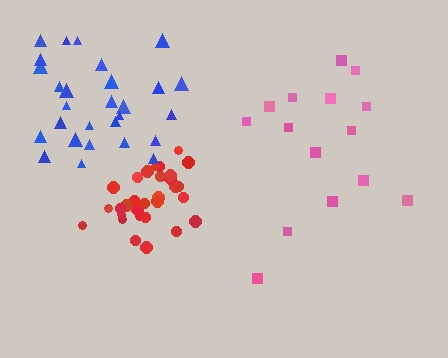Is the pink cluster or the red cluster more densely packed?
Red.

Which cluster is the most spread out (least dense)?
Pink.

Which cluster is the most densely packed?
Red.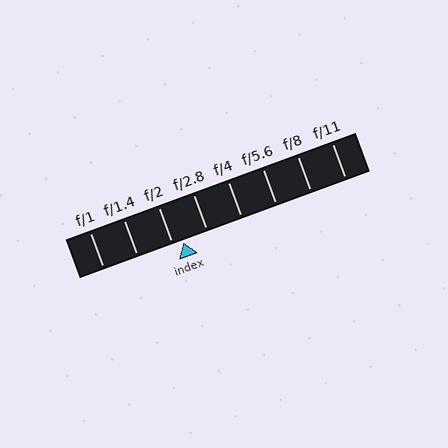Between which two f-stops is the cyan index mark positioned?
The index mark is between f/2 and f/2.8.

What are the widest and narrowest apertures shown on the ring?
The widest aperture shown is f/1 and the narrowest is f/11.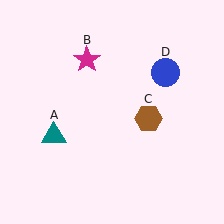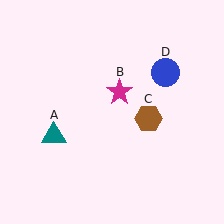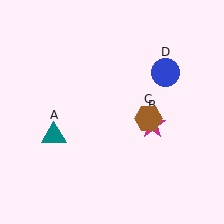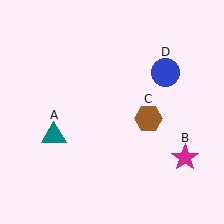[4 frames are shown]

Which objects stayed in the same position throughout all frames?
Teal triangle (object A) and brown hexagon (object C) and blue circle (object D) remained stationary.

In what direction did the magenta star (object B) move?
The magenta star (object B) moved down and to the right.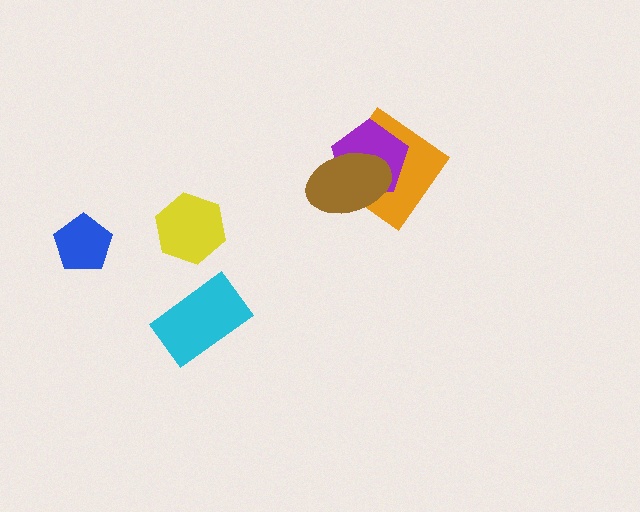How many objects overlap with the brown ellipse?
2 objects overlap with the brown ellipse.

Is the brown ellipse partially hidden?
No, no other shape covers it.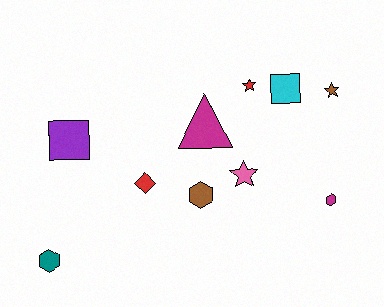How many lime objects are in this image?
There are no lime objects.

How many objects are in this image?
There are 10 objects.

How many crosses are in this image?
There are no crosses.